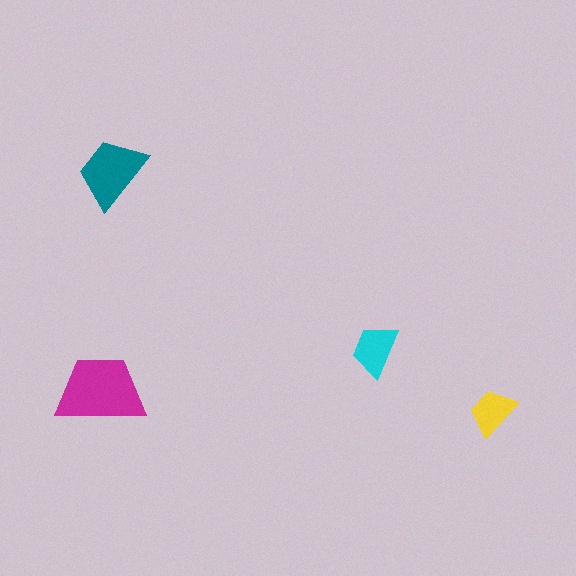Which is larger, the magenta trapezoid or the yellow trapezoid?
The magenta one.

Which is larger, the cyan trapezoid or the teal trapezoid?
The teal one.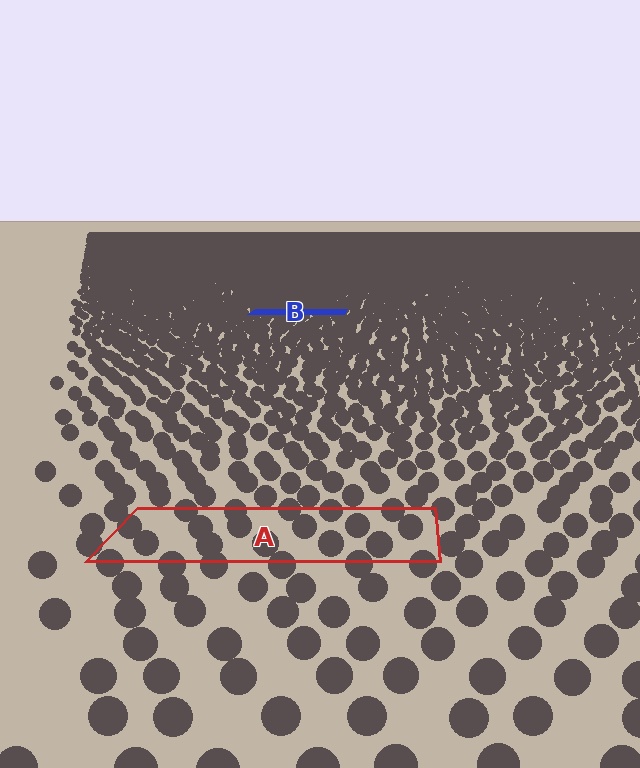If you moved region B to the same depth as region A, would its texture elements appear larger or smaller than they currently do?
They would appear larger. At a closer depth, the same texture elements are projected at a bigger on-screen size.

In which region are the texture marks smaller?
The texture marks are smaller in region B, because it is farther away.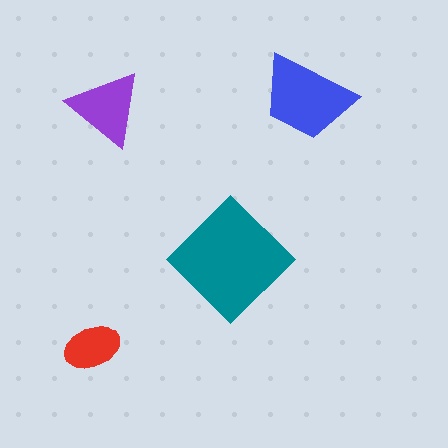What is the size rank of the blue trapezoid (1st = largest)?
2nd.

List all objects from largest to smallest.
The teal diamond, the blue trapezoid, the purple triangle, the red ellipse.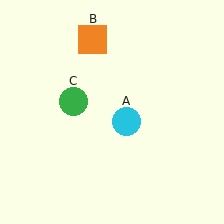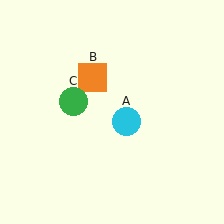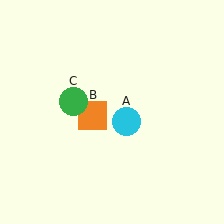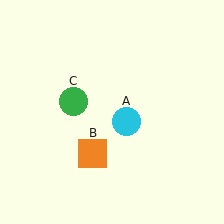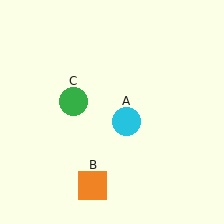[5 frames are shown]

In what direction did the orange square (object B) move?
The orange square (object B) moved down.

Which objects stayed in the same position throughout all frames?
Cyan circle (object A) and green circle (object C) remained stationary.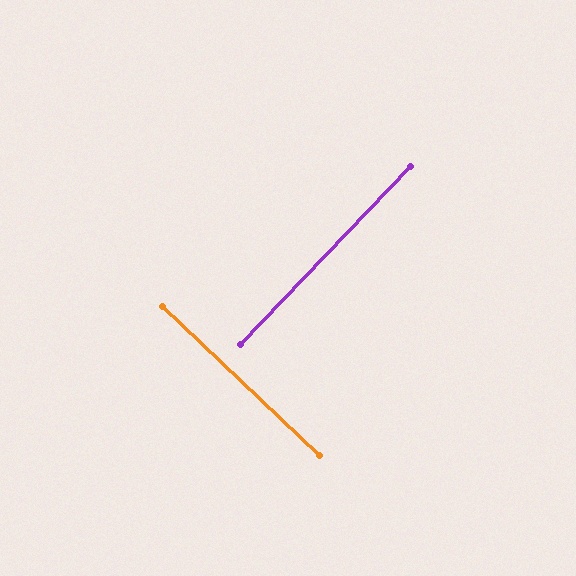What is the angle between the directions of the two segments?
Approximately 90 degrees.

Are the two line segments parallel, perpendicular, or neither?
Perpendicular — they meet at approximately 90°.